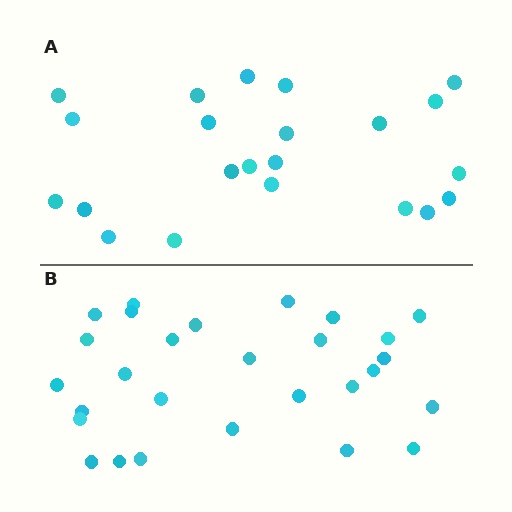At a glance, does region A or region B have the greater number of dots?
Region B (the bottom region) has more dots.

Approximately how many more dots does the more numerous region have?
Region B has about 6 more dots than region A.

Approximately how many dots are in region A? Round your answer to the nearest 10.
About 20 dots. (The exact count is 22, which rounds to 20.)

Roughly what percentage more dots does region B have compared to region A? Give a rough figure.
About 25% more.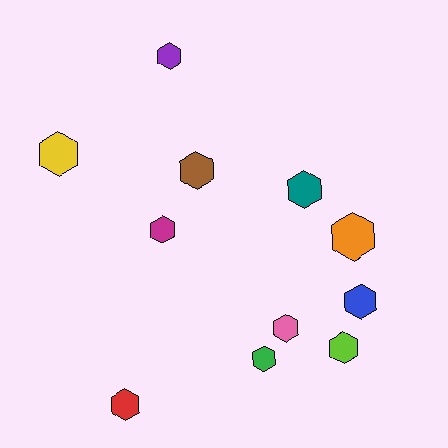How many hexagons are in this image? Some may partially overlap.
There are 11 hexagons.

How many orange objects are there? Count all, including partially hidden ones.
There is 1 orange object.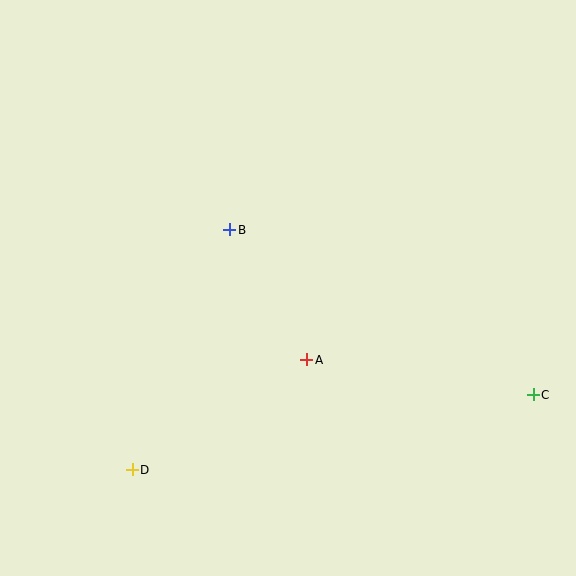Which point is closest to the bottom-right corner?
Point C is closest to the bottom-right corner.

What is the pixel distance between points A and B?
The distance between A and B is 152 pixels.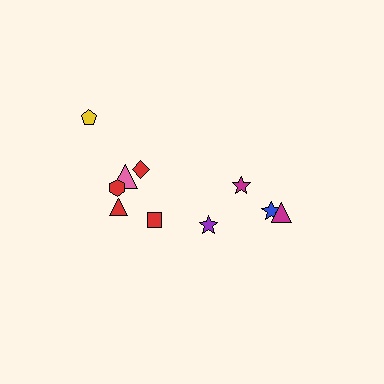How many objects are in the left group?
There are 6 objects.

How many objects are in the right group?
There are 4 objects.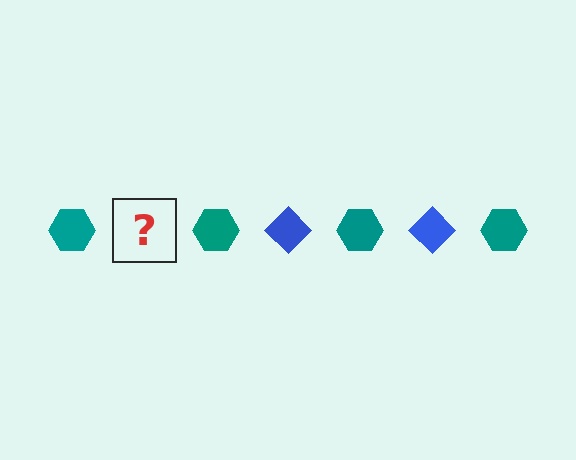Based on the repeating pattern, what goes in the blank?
The blank should be a blue diamond.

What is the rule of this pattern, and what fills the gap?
The rule is that the pattern alternates between teal hexagon and blue diamond. The gap should be filled with a blue diamond.